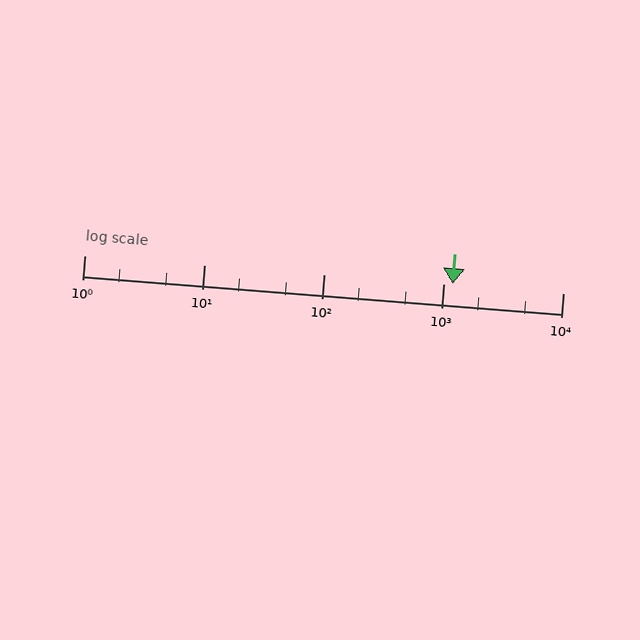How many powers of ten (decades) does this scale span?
The scale spans 4 decades, from 1 to 10000.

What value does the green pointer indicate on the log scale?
The pointer indicates approximately 1200.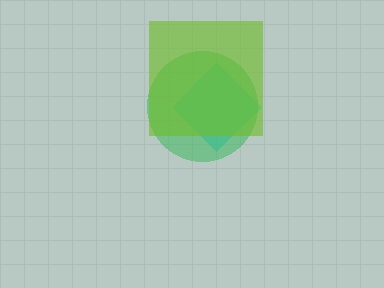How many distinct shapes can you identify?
There are 3 distinct shapes: a cyan diamond, a green circle, a lime square.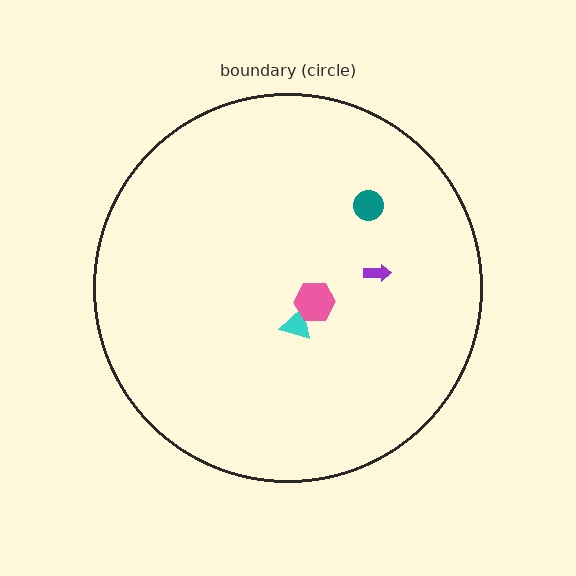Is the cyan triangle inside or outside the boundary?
Inside.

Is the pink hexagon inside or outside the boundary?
Inside.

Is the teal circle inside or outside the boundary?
Inside.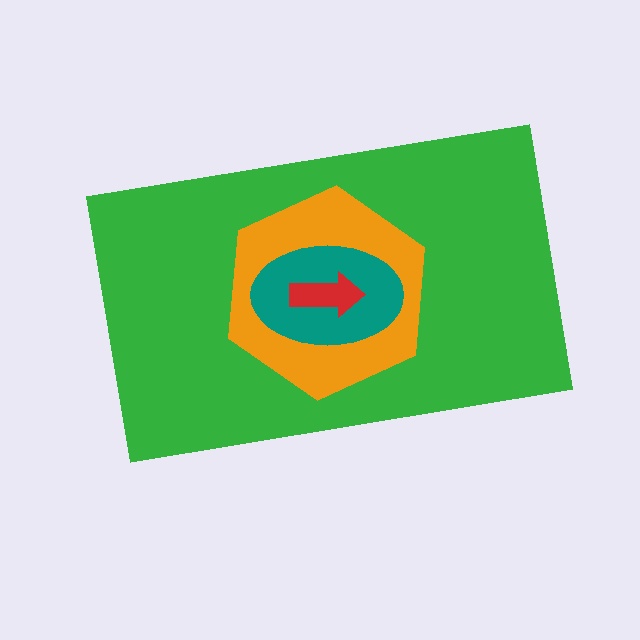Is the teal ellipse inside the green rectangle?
Yes.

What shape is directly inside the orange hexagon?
The teal ellipse.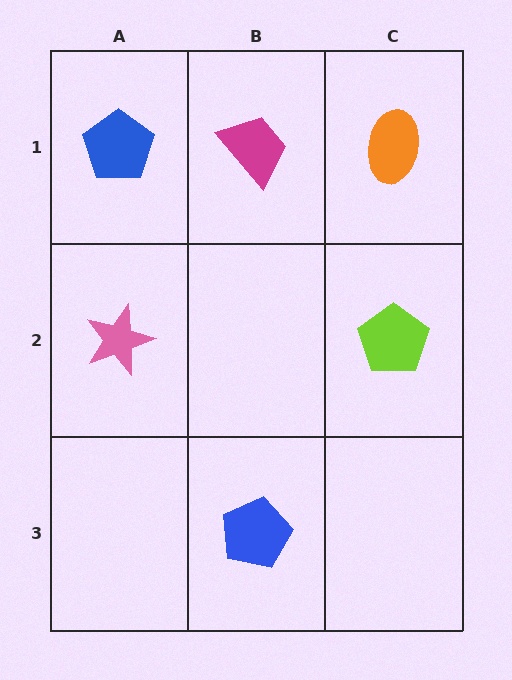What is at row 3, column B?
A blue pentagon.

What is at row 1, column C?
An orange ellipse.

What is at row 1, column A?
A blue pentagon.